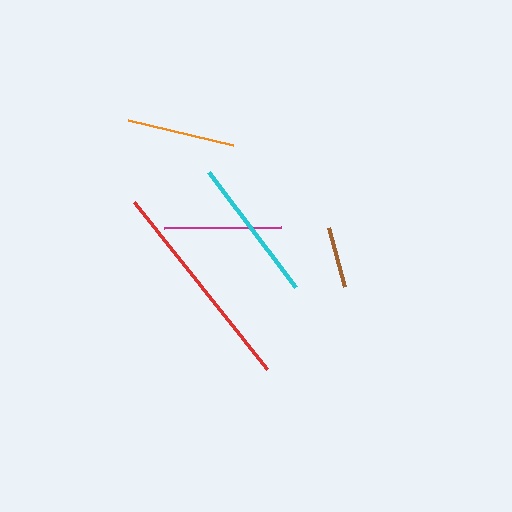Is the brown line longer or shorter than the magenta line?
The magenta line is longer than the brown line.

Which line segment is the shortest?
The brown line is the shortest at approximately 60 pixels.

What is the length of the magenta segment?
The magenta segment is approximately 117 pixels long.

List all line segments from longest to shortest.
From longest to shortest: red, cyan, magenta, orange, brown.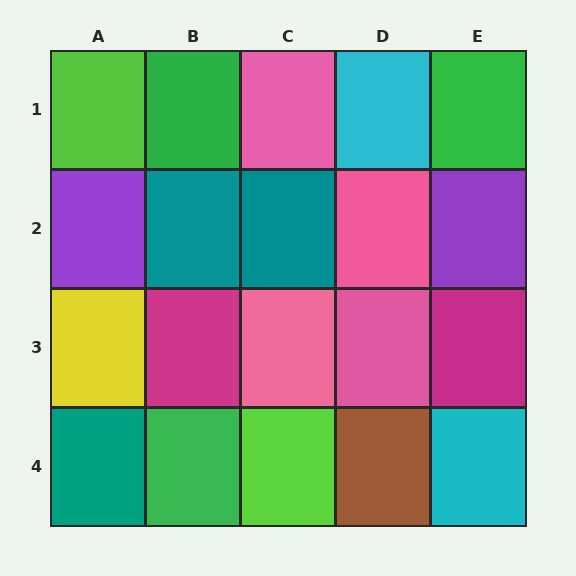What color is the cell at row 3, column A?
Yellow.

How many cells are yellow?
1 cell is yellow.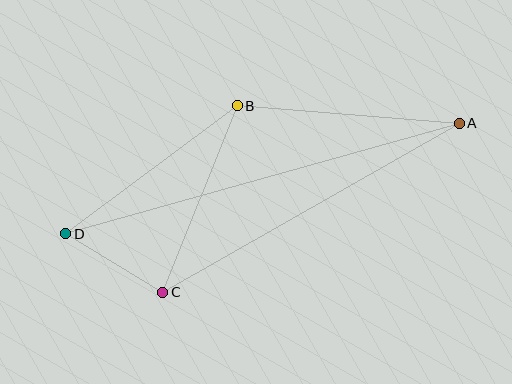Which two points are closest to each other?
Points C and D are closest to each other.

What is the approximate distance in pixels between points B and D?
The distance between B and D is approximately 214 pixels.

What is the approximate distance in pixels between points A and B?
The distance between A and B is approximately 223 pixels.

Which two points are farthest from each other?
Points A and D are farthest from each other.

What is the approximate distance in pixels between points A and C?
The distance between A and C is approximately 342 pixels.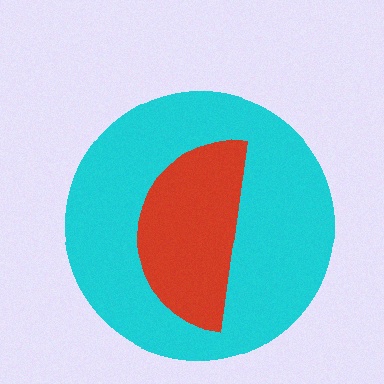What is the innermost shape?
The red semicircle.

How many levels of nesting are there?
2.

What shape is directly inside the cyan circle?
The red semicircle.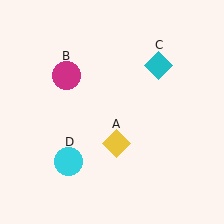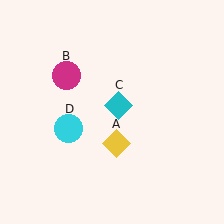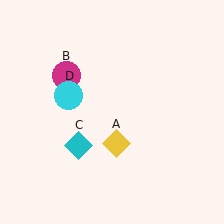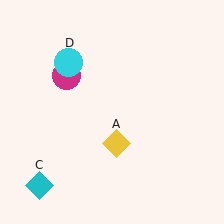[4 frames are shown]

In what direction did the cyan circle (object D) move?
The cyan circle (object D) moved up.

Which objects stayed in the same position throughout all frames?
Yellow diamond (object A) and magenta circle (object B) remained stationary.